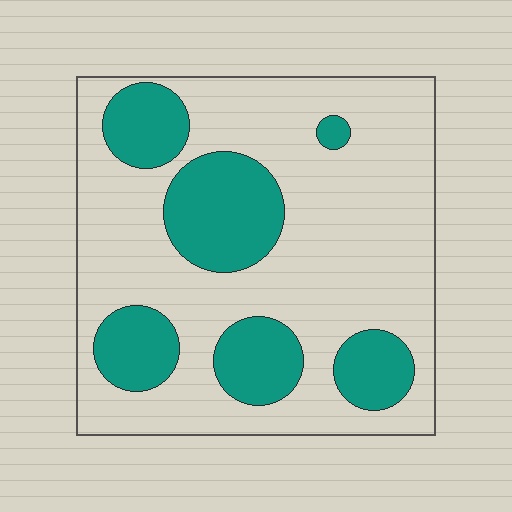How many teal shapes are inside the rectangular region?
6.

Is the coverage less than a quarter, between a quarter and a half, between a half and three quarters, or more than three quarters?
Between a quarter and a half.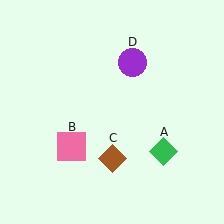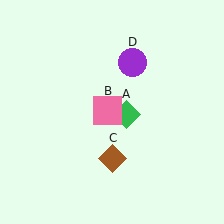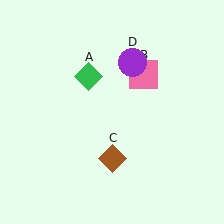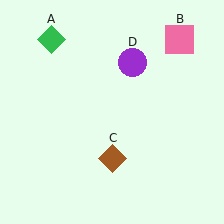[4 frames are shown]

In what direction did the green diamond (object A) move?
The green diamond (object A) moved up and to the left.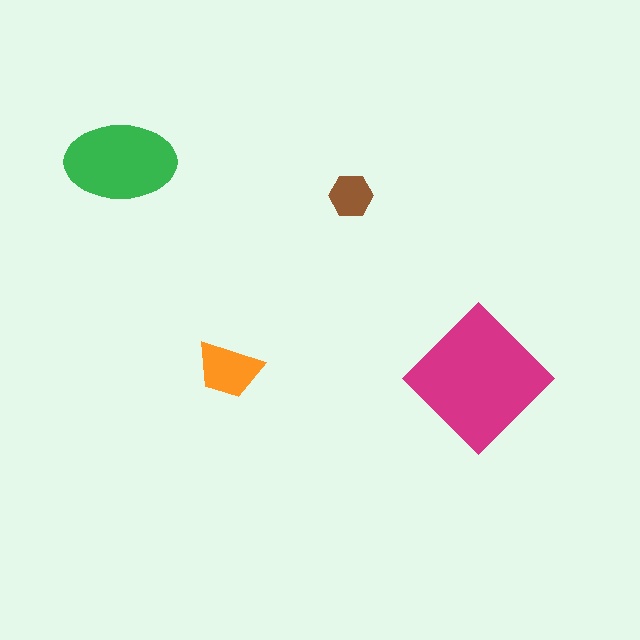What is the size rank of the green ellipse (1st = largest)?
2nd.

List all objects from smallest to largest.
The brown hexagon, the orange trapezoid, the green ellipse, the magenta diamond.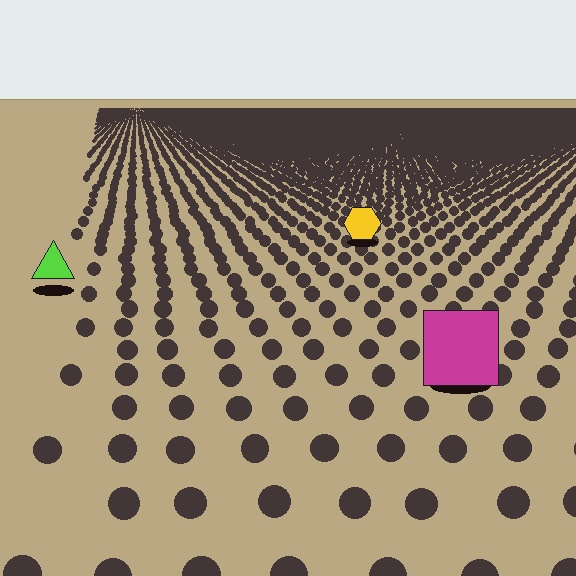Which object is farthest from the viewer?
The yellow hexagon is farthest from the viewer. It appears smaller and the ground texture around it is denser.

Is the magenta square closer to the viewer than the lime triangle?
Yes. The magenta square is closer — you can tell from the texture gradient: the ground texture is coarser near it.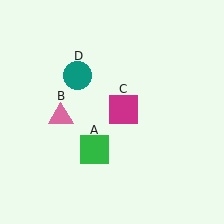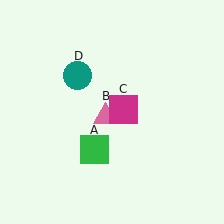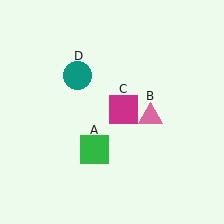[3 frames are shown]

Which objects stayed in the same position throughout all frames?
Green square (object A) and magenta square (object C) and teal circle (object D) remained stationary.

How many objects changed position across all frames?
1 object changed position: pink triangle (object B).